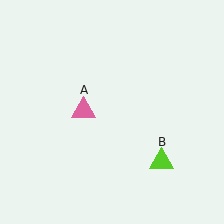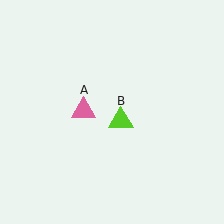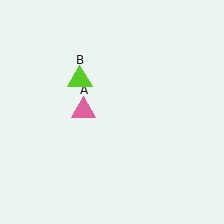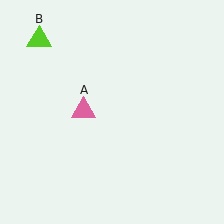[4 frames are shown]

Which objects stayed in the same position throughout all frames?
Pink triangle (object A) remained stationary.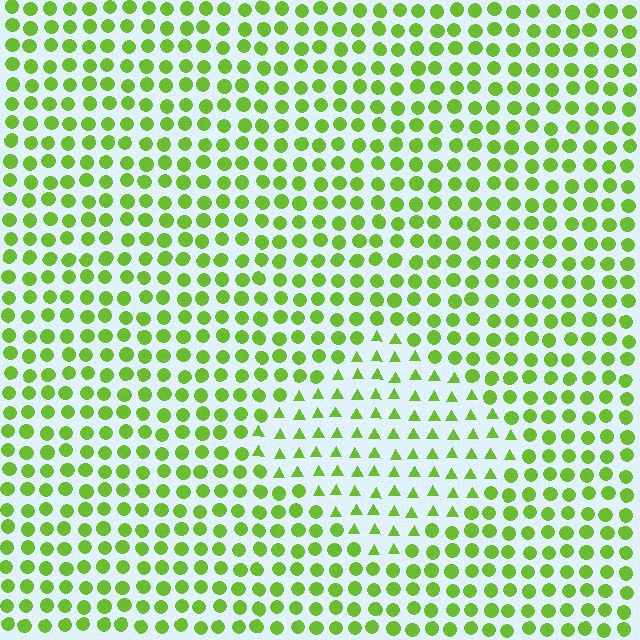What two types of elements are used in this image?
The image uses triangles inside the diamond region and circles outside it.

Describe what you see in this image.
The image is filled with small lime elements arranged in a uniform grid. A diamond-shaped region contains triangles, while the surrounding area contains circles. The boundary is defined purely by the change in element shape.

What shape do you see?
I see a diamond.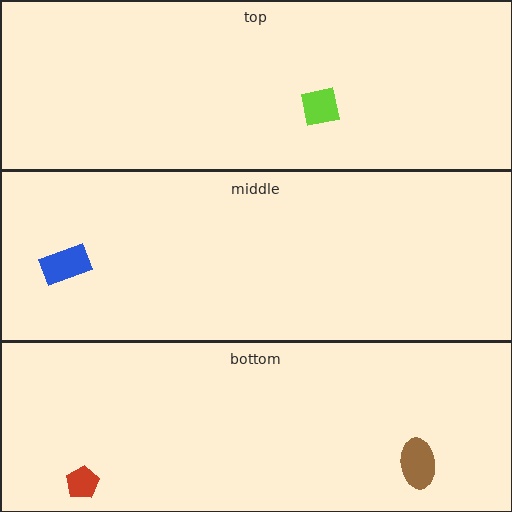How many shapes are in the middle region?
1.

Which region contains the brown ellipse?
The bottom region.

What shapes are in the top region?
The lime square.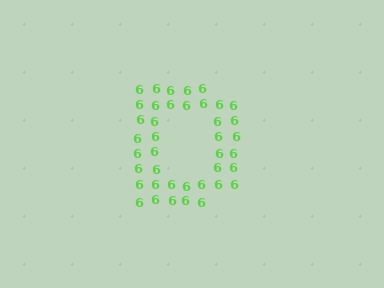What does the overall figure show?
The overall figure shows the letter D.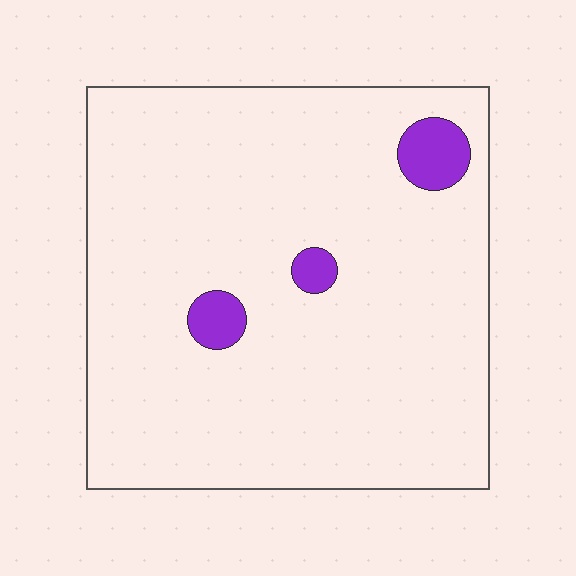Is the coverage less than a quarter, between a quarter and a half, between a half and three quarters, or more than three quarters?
Less than a quarter.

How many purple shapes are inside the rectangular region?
3.